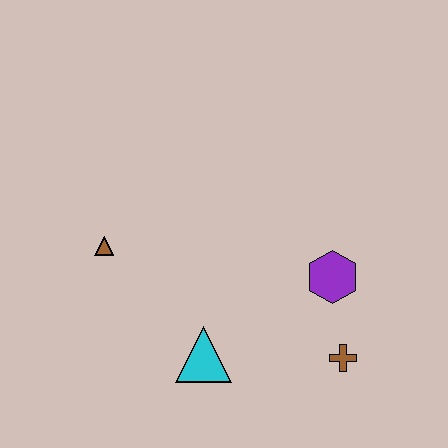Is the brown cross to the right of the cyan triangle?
Yes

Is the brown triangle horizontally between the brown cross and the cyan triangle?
No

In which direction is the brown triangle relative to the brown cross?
The brown triangle is to the left of the brown cross.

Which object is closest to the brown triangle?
The cyan triangle is closest to the brown triangle.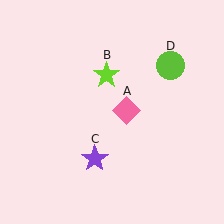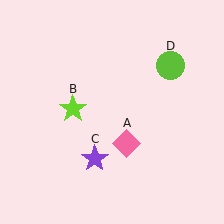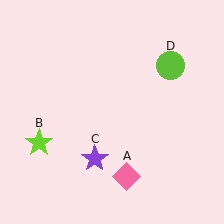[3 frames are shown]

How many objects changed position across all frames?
2 objects changed position: pink diamond (object A), lime star (object B).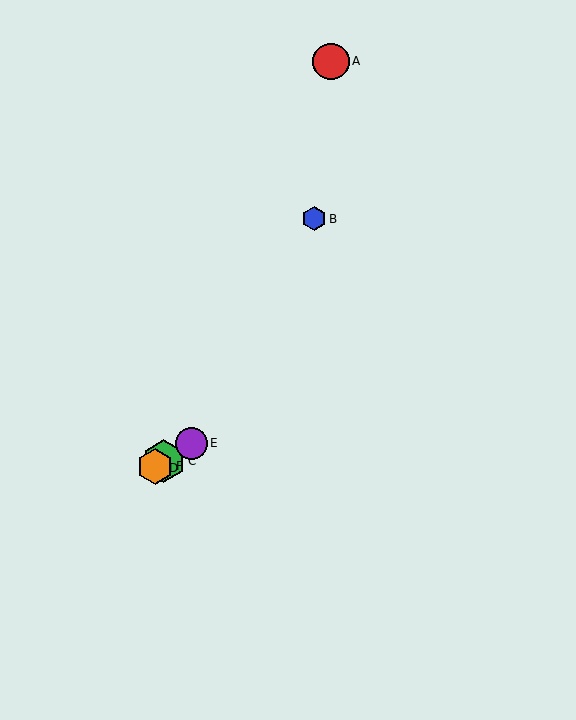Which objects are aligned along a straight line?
Objects C, D, E, F are aligned along a straight line.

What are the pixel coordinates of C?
Object C is at (164, 461).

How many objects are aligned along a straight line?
4 objects (C, D, E, F) are aligned along a straight line.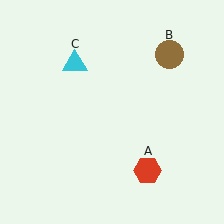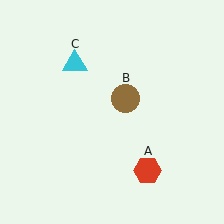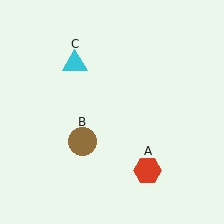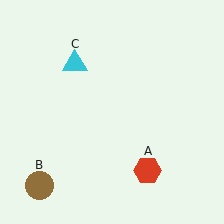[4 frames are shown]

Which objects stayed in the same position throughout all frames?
Red hexagon (object A) and cyan triangle (object C) remained stationary.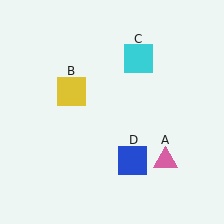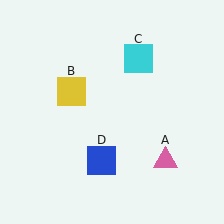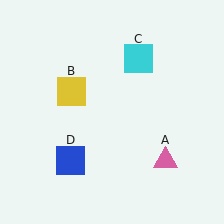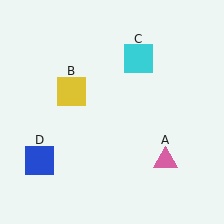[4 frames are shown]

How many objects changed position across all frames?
1 object changed position: blue square (object D).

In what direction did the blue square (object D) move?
The blue square (object D) moved left.